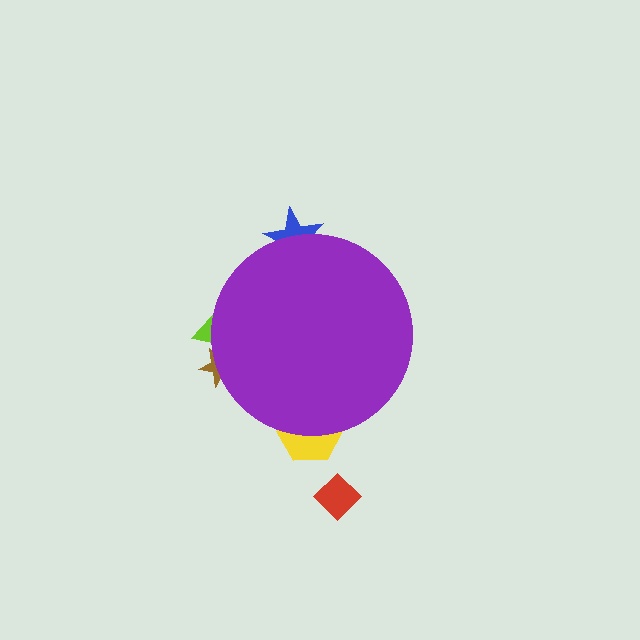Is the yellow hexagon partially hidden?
Yes, the yellow hexagon is partially hidden behind the purple circle.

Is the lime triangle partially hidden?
Yes, the lime triangle is partially hidden behind the purple circle.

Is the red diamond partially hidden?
No, the red diamond is fully visible.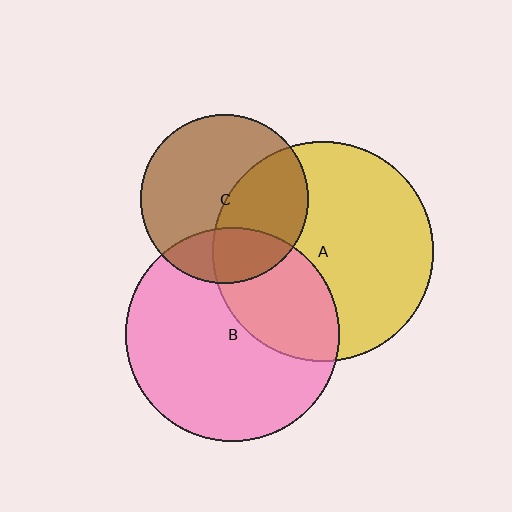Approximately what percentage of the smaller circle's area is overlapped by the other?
Approximately 35%.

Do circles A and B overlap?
Yes.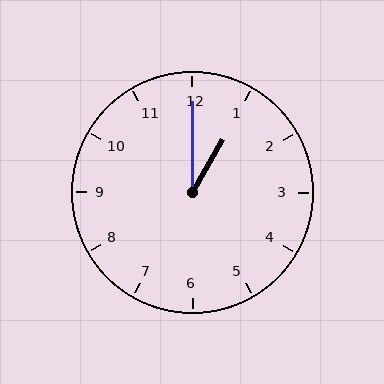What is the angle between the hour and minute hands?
Approximately 30 degrees.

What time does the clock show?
1:00.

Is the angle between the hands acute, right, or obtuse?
It is acute.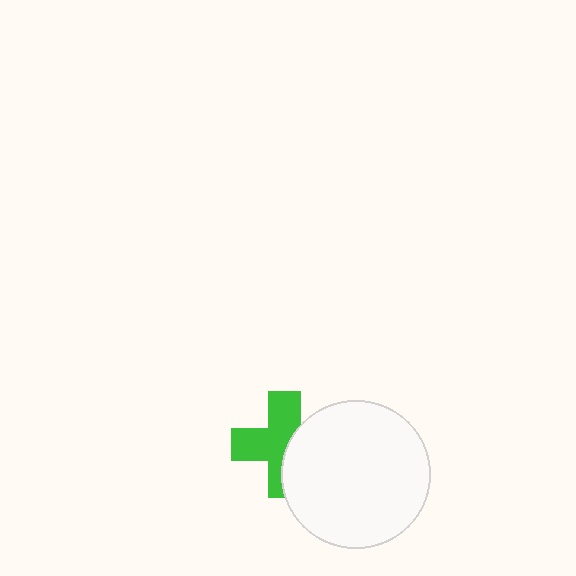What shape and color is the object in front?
The object in front is a white circle.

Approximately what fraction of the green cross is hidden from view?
Roughly 39% of the green cross is hidden behind the white circle.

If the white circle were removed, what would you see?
You would see the complete green cross.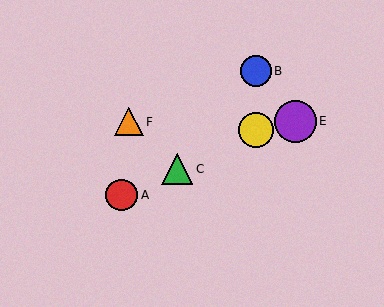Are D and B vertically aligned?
Yes, both are at x≈256.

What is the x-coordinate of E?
Object E is at x≈295.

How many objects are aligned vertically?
2 objects (B, D) are aligned vertically.